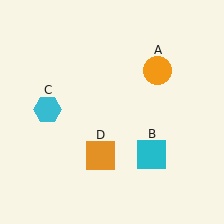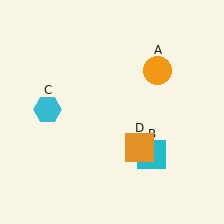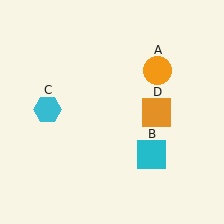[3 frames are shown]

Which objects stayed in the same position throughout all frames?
Orange circle (object A) and cyan square (object B) and cyan hexagon (object C) remained stationary.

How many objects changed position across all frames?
1 object changed position: orange square (object D).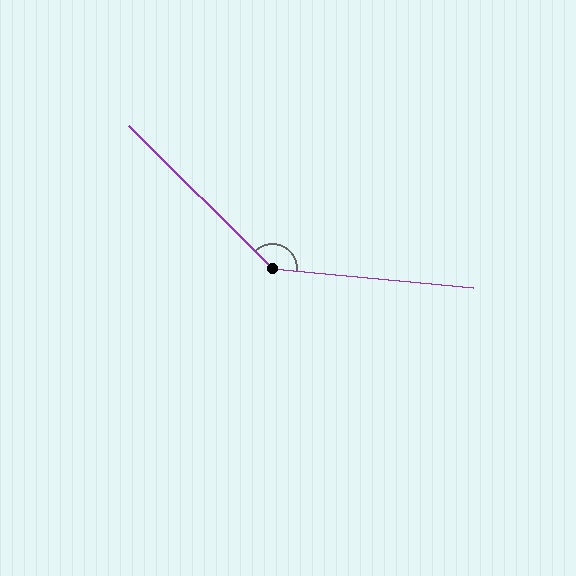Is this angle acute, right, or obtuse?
It is obtuse.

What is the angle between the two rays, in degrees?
Approximately 140 degrees.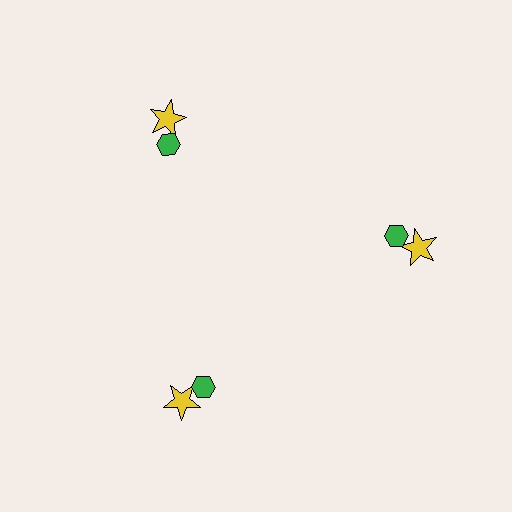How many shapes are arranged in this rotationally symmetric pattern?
There are 6 shapes, arranged in 3 groups of 2.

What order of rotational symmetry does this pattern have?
This pattern has 3-fold rotational symmetry.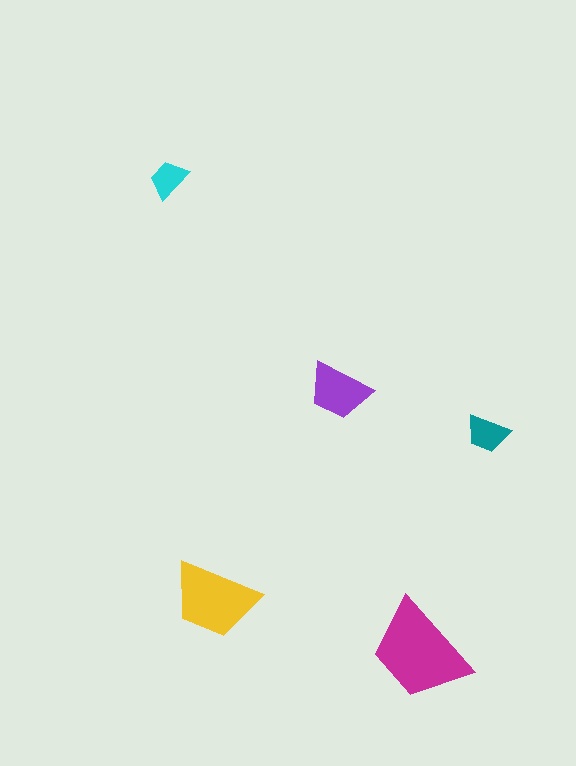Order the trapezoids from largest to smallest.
the magenta one, the yellow one, the purple one, the teal one, the cyan one.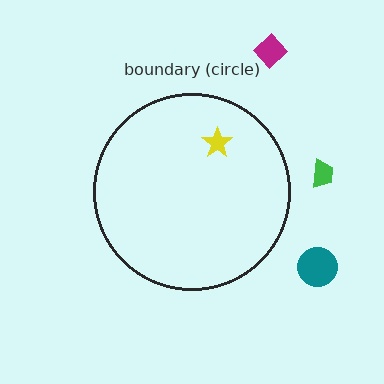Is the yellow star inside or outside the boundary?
Inside.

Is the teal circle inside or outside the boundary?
Outside.